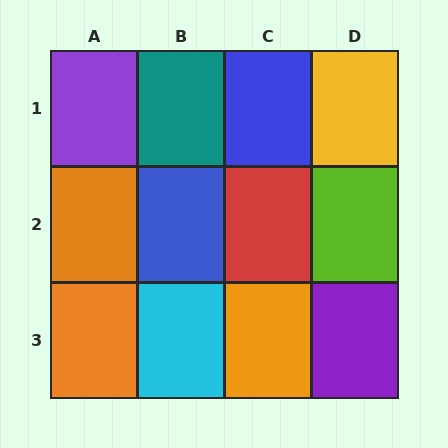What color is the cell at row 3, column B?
Cyan.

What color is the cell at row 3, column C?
Orange.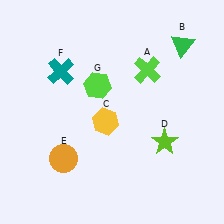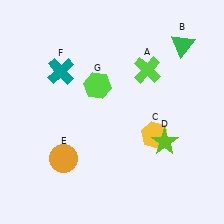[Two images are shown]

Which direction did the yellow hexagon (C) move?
The yellow hexagon (C) moved right.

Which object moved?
The yellow hexagon (C) moved right.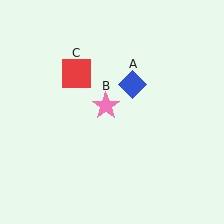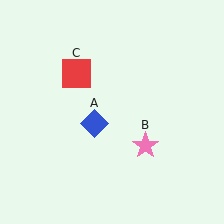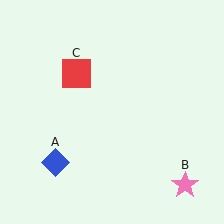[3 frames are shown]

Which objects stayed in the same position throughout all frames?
Red square (object C) remained stationary.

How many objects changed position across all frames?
2 objects changed position: blue diamond (object A), pink star (object B).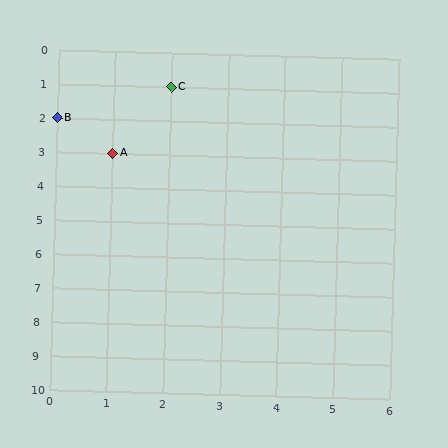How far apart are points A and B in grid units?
Points A and B are 1 column and 1 row apart (about 1.4 grid units diagonally).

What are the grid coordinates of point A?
Point A is at grid coordinates (1, 3).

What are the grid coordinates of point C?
Point C is at grid coordinates (2, 1).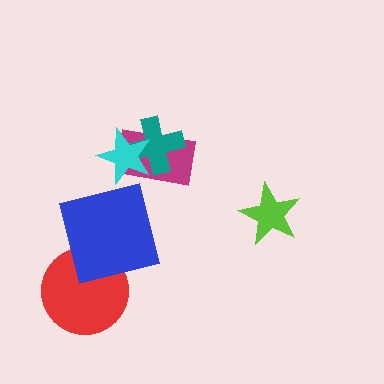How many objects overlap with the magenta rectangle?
2 objects overlap with the magenta rectangle.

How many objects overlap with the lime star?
0 objects overlap with the lime star.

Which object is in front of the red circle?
The blue square is in front of the red circle.